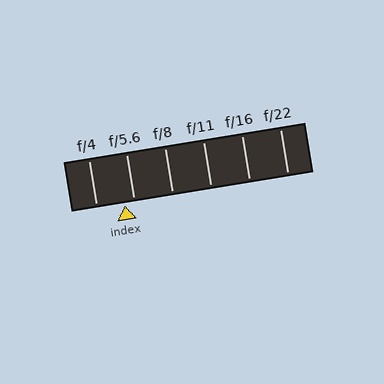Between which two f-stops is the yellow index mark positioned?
The index mark is between f/4 and f/5.6.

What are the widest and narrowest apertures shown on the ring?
The widest aperture shown is f/4 and the narrowest is f/22.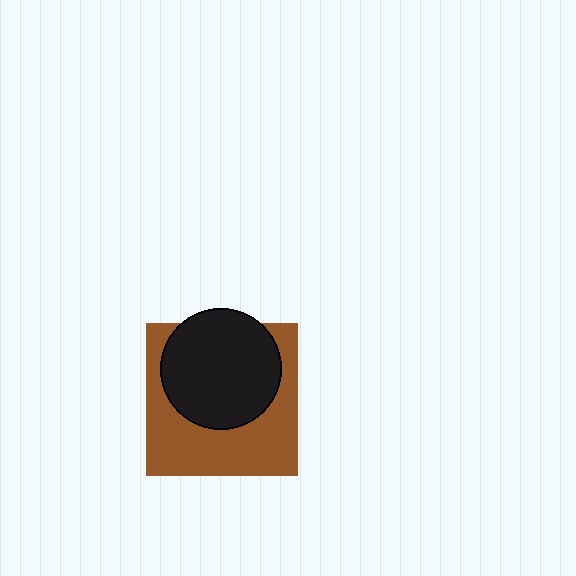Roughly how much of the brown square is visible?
About half of it is visible (roughly 53%).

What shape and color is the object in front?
The object in front is a black circle.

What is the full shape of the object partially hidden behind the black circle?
The partially hidden object is a brown square.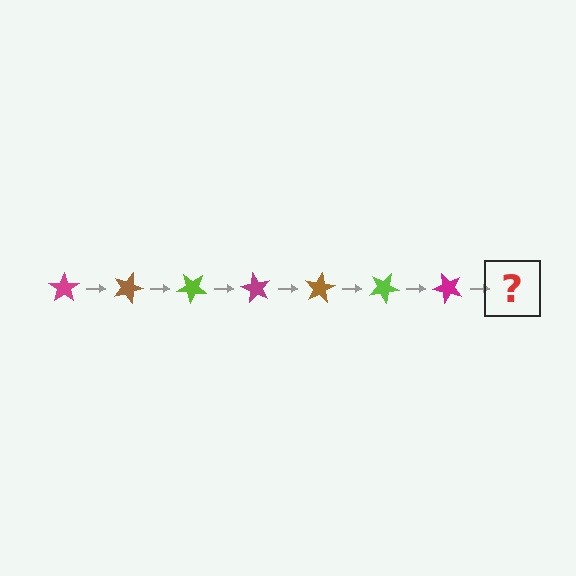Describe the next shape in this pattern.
It should be a brown star, rotated 140 degrees from the start.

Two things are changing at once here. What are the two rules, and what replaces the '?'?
The two rules are that it rotates 20 degrees each step and the color cycles through magenta, brown, and lime. The '?' should be a brown star, rotated 140 degrees from the start.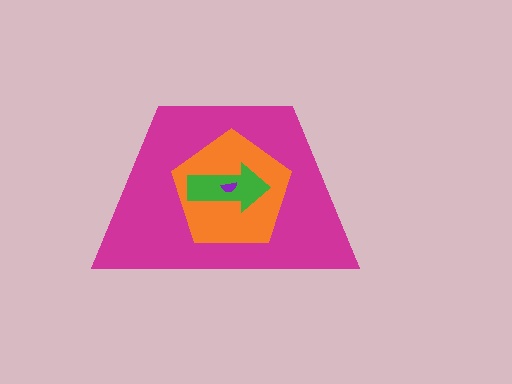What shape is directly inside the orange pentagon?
The green arrow.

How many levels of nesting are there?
4.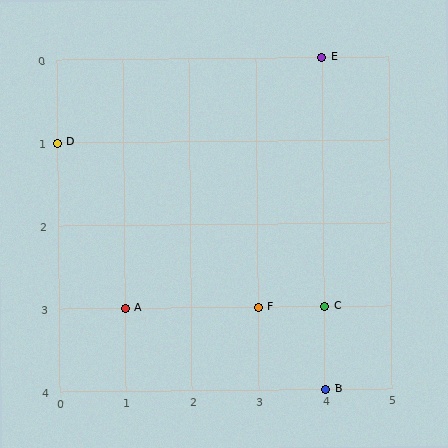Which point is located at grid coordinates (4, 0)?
Point E is at (4, 0).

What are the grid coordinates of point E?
Point E is at grid coordinates (4, 0).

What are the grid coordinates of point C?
Point C is at grid coordinates (4, 3).